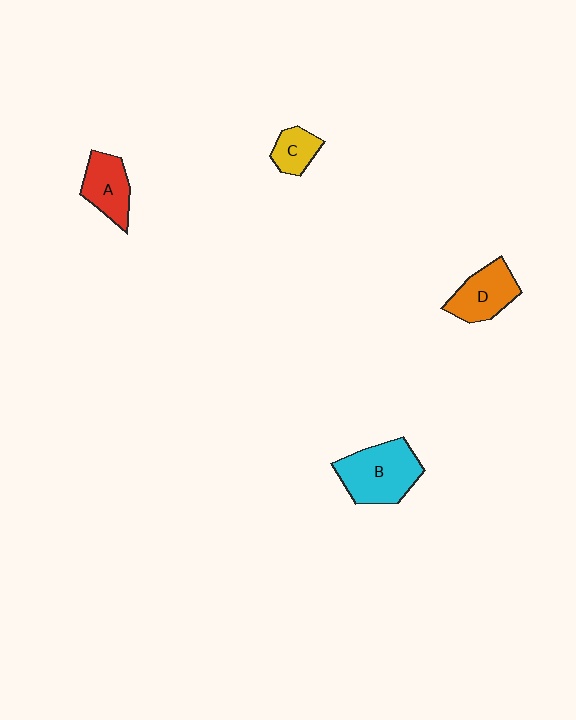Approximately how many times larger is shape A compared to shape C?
Approximately 1.5 times.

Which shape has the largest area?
Shape B (cyan).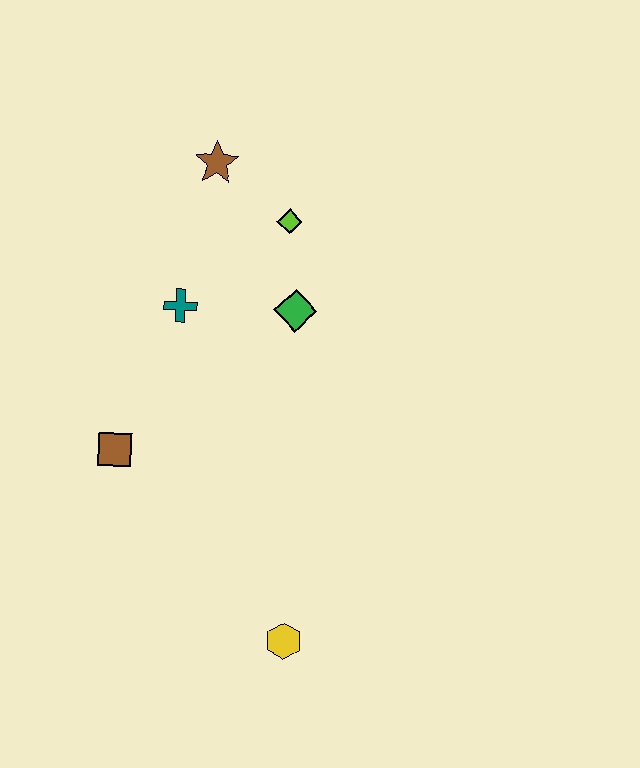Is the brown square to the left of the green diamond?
Yes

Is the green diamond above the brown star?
No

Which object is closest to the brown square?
The teal cross is closest to the brown square.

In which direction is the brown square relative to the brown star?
The brown square is below the brown star.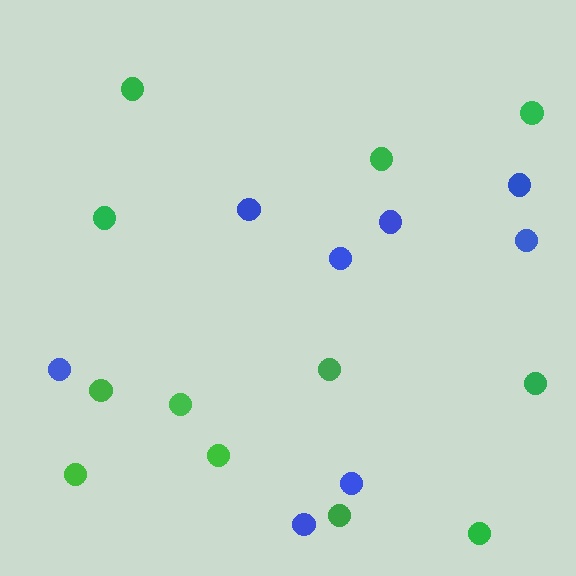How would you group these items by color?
There are 2 groups: one group of blue circles (8) and one group of green circles (12).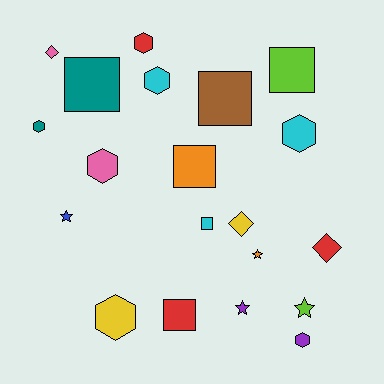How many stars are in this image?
There are 4 stars.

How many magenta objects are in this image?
There are no magenta objects.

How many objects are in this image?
There are 20 objects.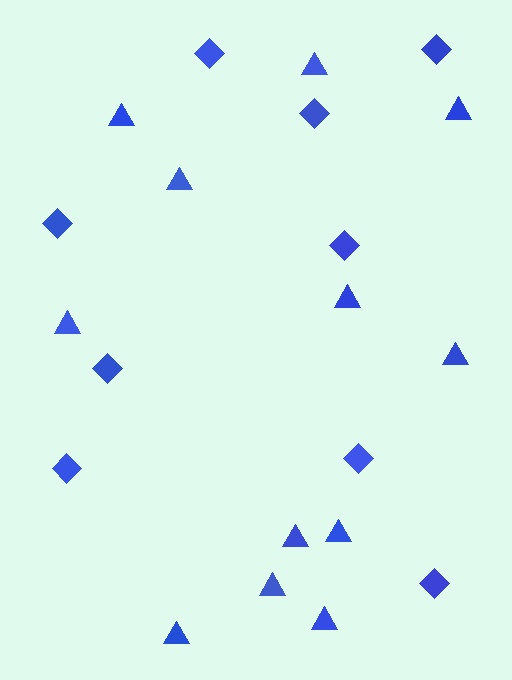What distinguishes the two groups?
There are 2 groups: one group of triangles (12) and one group of diamonds (9).